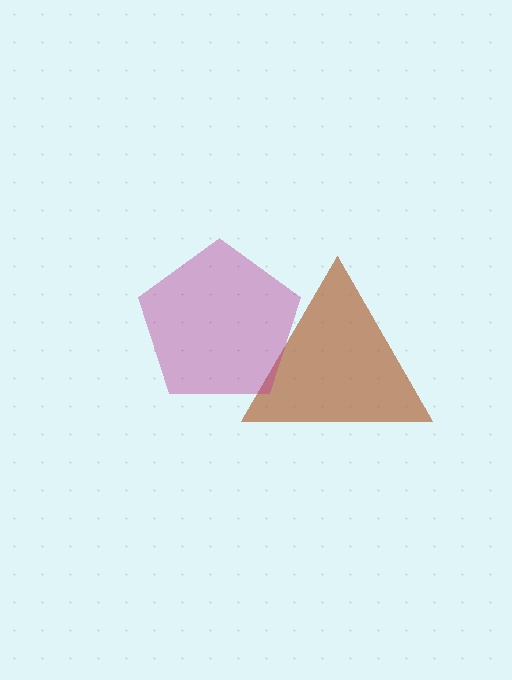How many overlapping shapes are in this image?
There are 2 overlapping shapes in the image.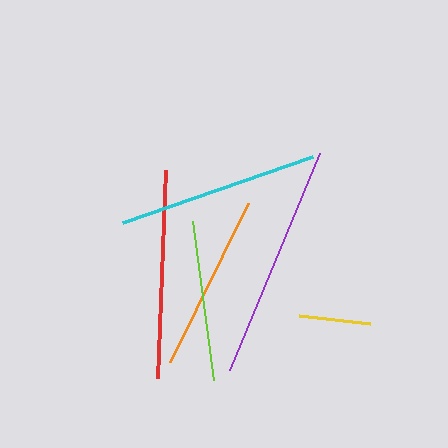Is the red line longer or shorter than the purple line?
The purple line is longer than the red line.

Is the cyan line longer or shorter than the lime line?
The cyan line is longer than the lime line.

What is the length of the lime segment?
The lime segment is approximately 160 pixels long.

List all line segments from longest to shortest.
From longest to shortest: purple, red, cyan, orange, lime, yellow.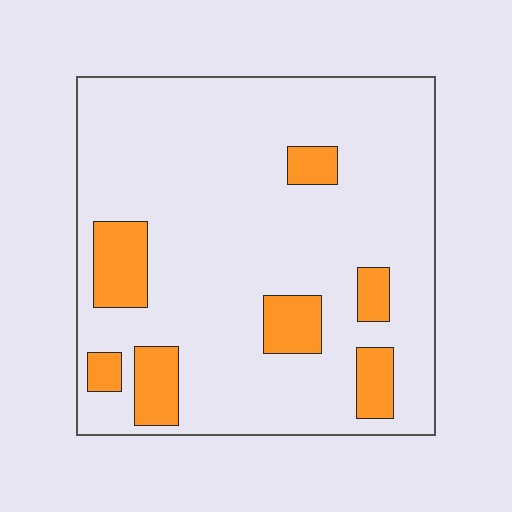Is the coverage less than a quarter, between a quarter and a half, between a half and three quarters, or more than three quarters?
Less than a quarter.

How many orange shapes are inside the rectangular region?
7.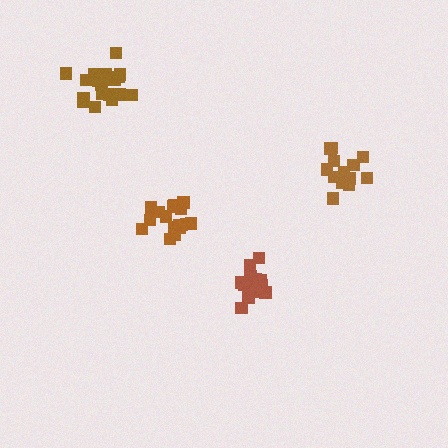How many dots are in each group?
Group 1: 18 dots, Group 2: 17 dots, Group 3: 18 dots, Group 4: 15 dots (68 total).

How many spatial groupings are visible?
There are 4 spatial groupings.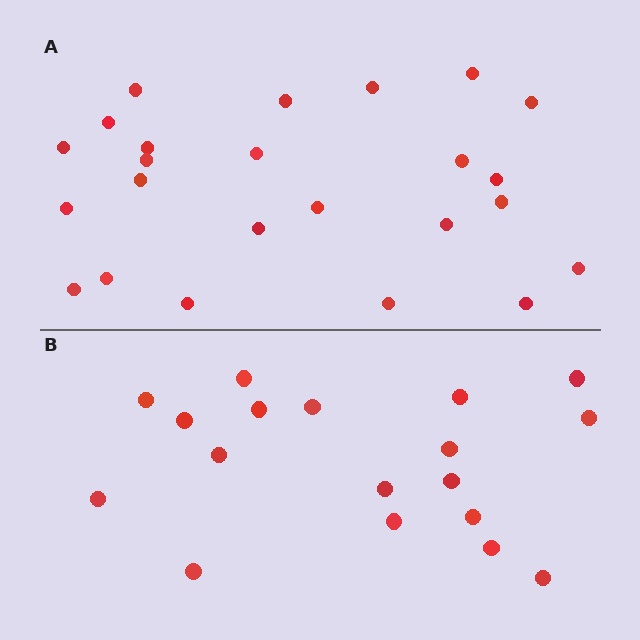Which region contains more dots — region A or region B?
Region A (the top region) has more dots.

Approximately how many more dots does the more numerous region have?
Region A has about 6 more dots than region B.